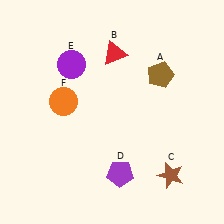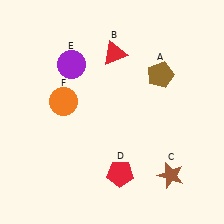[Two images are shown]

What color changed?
The pentagon (D) changed from purple in Image 1 to red in Image 2.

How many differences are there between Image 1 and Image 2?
There is 1 difference between the two images.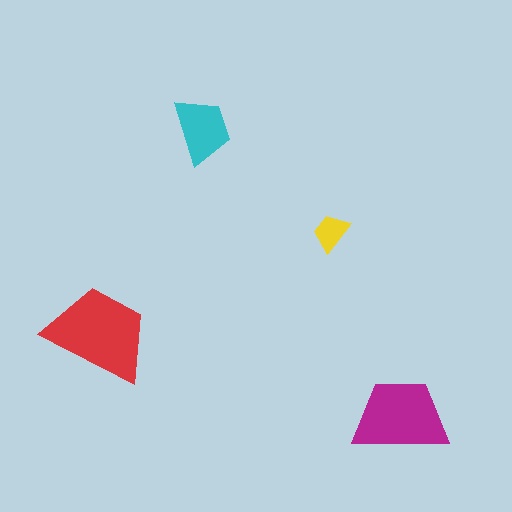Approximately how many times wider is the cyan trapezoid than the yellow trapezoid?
About 2 times wider.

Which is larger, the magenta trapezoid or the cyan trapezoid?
The magenta one.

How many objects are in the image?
There are 4 objects in the image.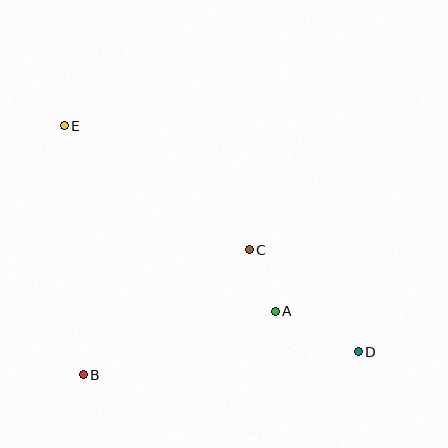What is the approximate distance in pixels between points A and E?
The distance between A and E is approximately 281 pixels.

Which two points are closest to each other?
Points A and C are closest to each other.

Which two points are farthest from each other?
Points D and E are farthest from each other.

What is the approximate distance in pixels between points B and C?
The distance between B and C is approximately 208 pixels.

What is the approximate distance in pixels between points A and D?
The distance between A and D is approximately 93 pixels.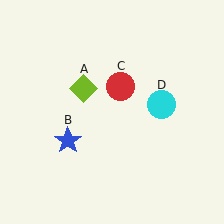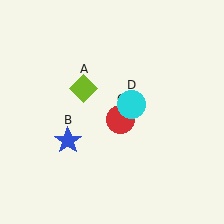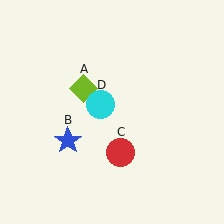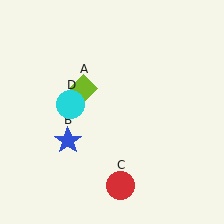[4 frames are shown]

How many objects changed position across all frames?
2 objects changed position: red circle (object C), cyan circle (object D).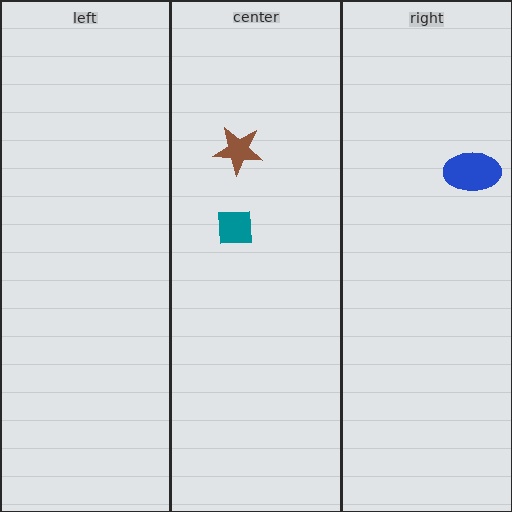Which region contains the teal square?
The center region.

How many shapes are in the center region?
2.